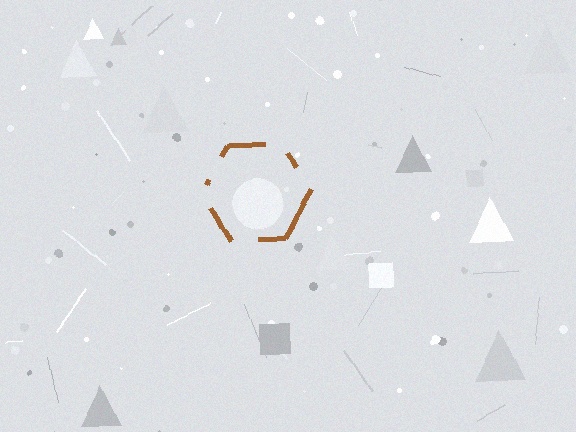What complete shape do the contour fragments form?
The contour fragments form a hexagon.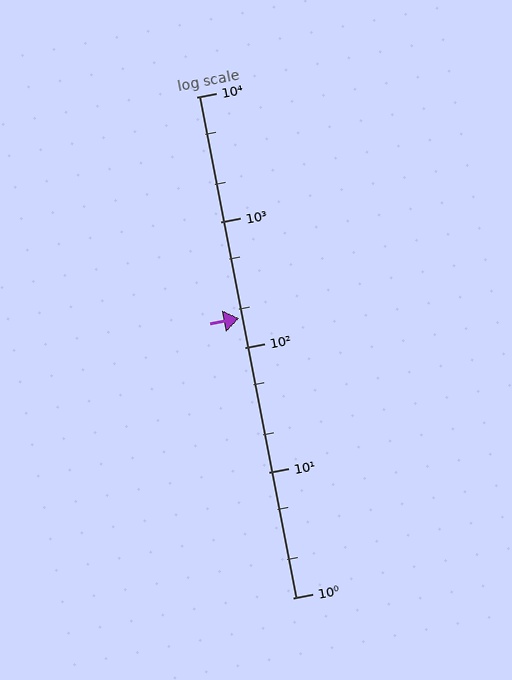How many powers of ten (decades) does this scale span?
The scale spans 4 decades, from 1 to 10000.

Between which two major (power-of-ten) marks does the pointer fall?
The pointer is between 100 and 1000.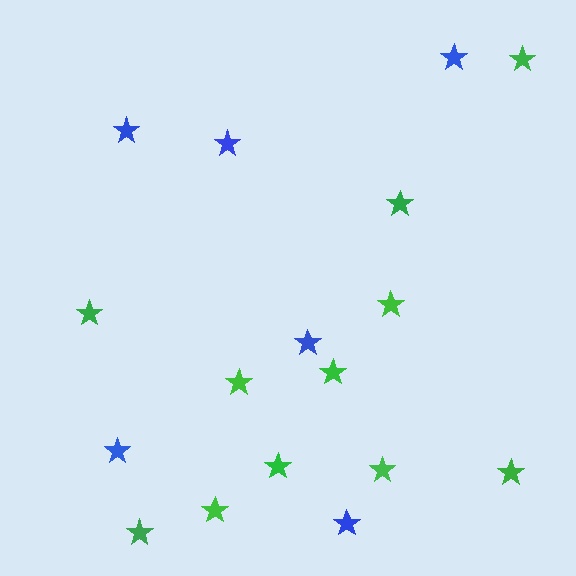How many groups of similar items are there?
There are 2 groups: one group of blue stars (6) and one group of green stars (11).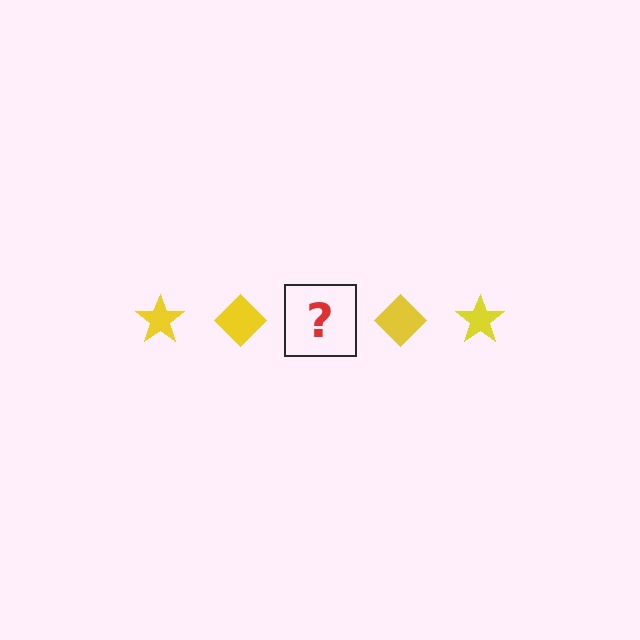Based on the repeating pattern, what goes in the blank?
The blank should be a yellow star.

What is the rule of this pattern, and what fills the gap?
The rule is that the pattern cycles through star, diamond shapes in yellow. The gap should be filled with a yellow star.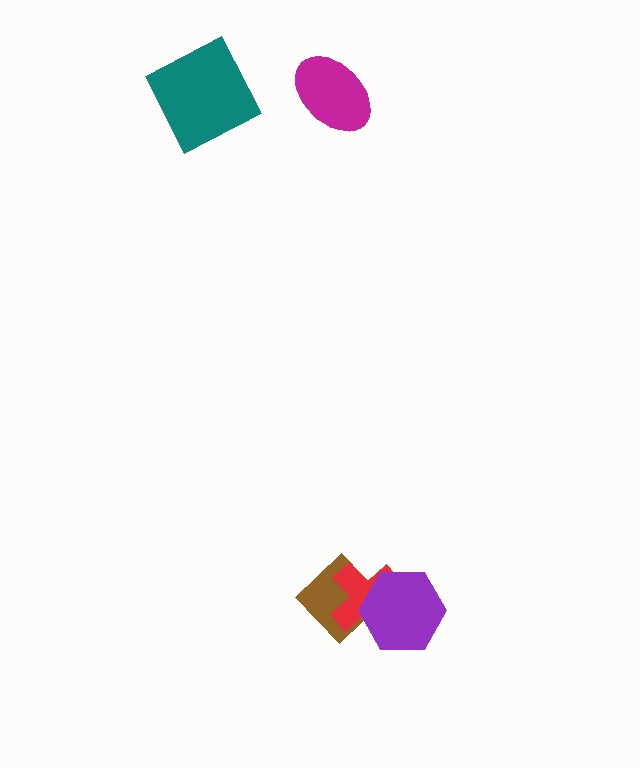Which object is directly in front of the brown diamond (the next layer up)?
The red cross is directly in front of the brown diamond.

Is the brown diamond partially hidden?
Yes, it is partially covered by another shape.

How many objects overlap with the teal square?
0 objects overlap with the teal square.